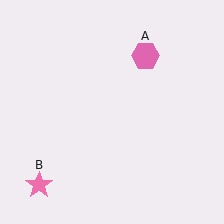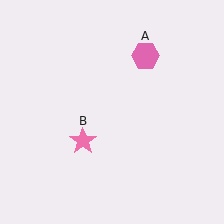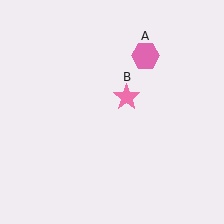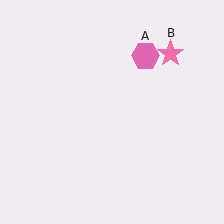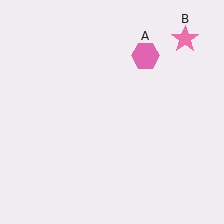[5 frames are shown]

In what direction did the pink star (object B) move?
The pink star (object B) moved up and to the right.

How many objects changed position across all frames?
1 object changed position: pink star (object B).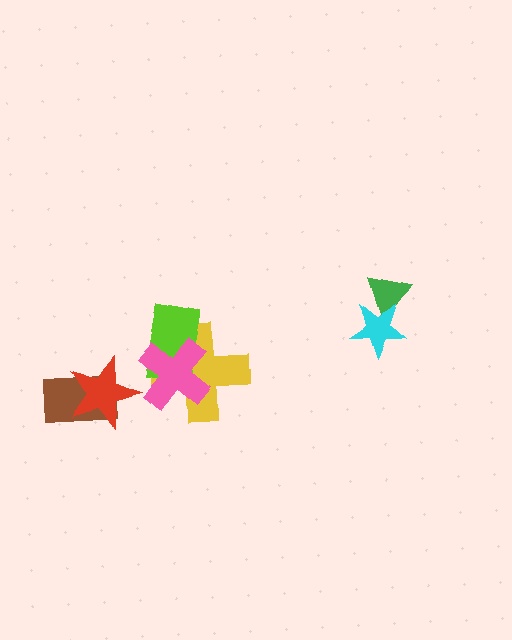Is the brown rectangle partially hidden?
Yes, it is partially covered by another shape.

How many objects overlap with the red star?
1 object overlaps with the red star.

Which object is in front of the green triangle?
The cyan star is in front of the green triangle.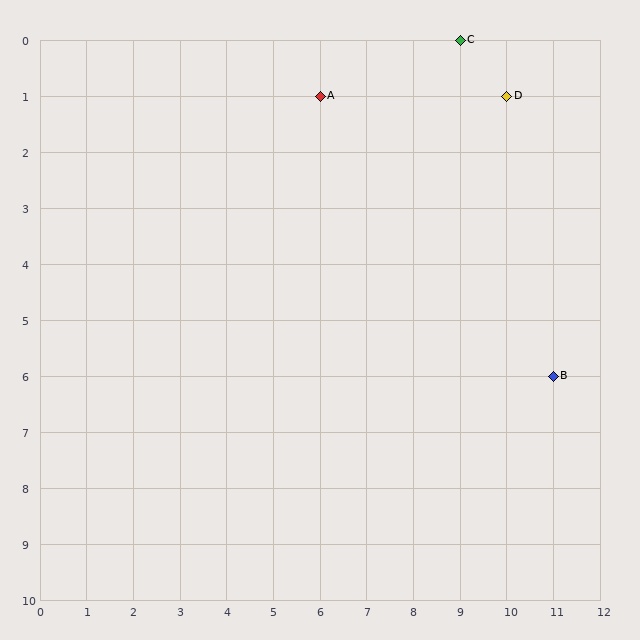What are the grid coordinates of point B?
Point B is at grid coordinates (11, 6).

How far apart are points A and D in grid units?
Points A and D are 4 columns apart.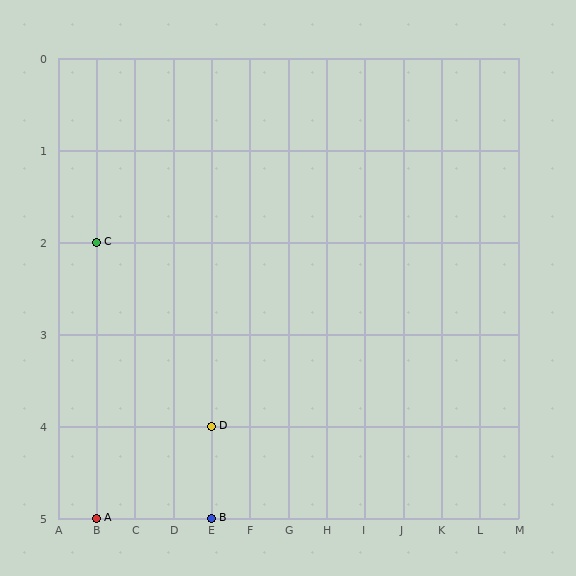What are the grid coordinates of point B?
Point B is at grid coordinates (E, 5).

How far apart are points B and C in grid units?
Points B and C are 3 columns and 3 rows apart (about 4.2 grid units diagonally).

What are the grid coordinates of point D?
Point D is at grid coordinates (E, 4).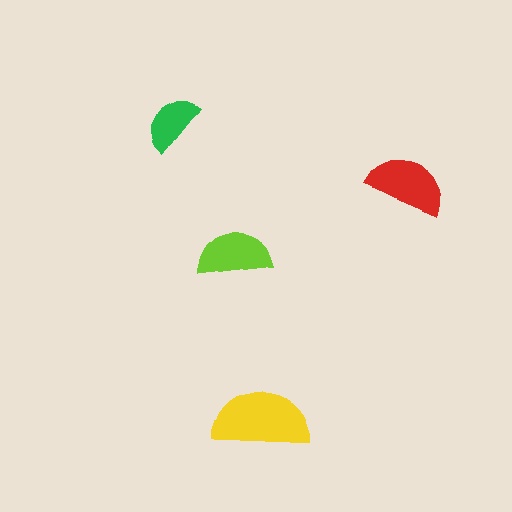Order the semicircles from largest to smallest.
the yellow one, the red one, the lime one, the green one.